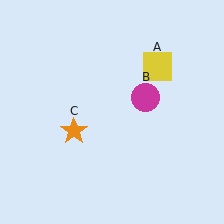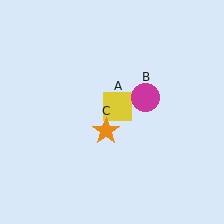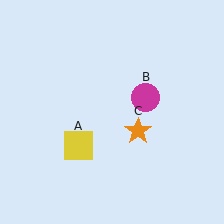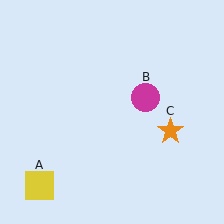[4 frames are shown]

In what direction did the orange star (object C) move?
The orange star (object C) moved right.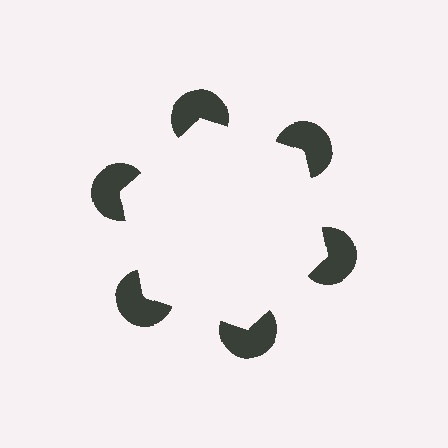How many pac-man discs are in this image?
There are 6 — one at each vertex of the illusory hexagon.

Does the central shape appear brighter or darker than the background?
It typically appears slightly brighter than the background, even though no actual brightness change is drawn.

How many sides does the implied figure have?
6 sides.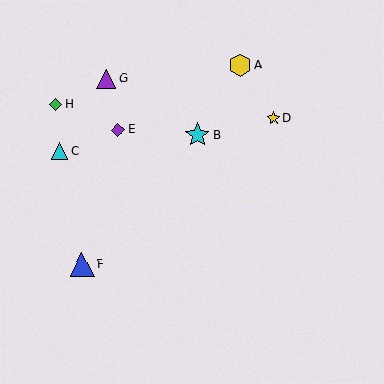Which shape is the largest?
The cyan star (labeled B) is the largest.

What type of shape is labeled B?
Shape B is a cyan star.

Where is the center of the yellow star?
The center of the yellow star is at (274, 119).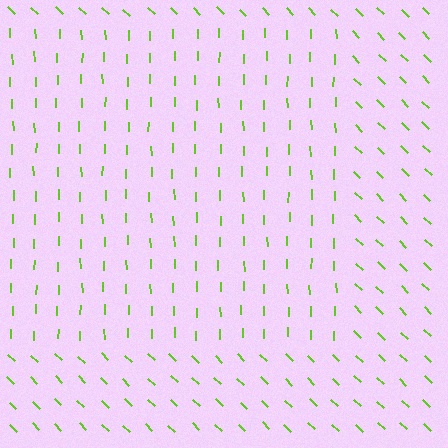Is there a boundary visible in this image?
Yes, there is a texture boundary formed by a change in line orientation.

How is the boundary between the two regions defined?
The boundary is defined purely by a change in line orientation (approximately 45 degrees difference). All lines are the same color and thickness.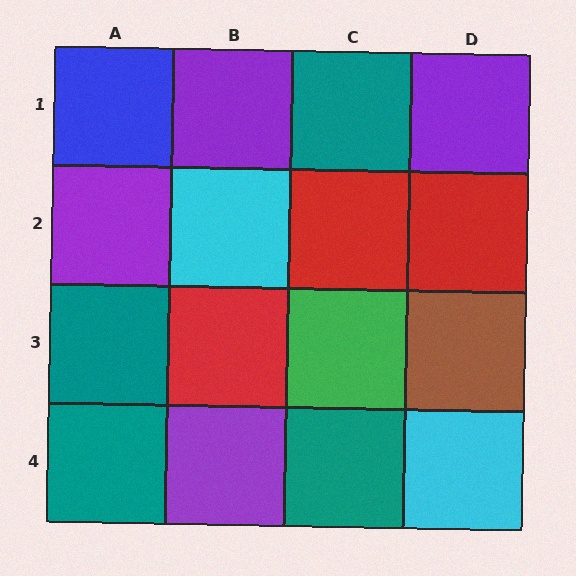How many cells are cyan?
2 cells are cyan.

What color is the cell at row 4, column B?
Purple.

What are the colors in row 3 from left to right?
Teal, red, green, brown.